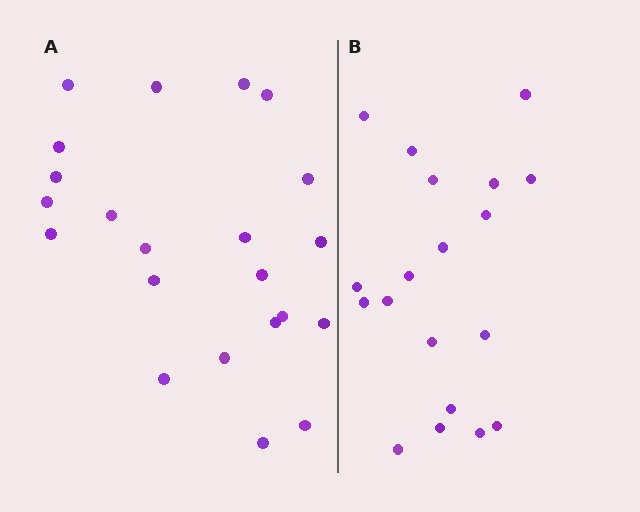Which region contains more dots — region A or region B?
Region A (the left region) has more dots.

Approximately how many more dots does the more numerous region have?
Region A has just a few more — roughly 2 or 3 more dots than region B.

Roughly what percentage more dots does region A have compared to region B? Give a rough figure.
About 15% more.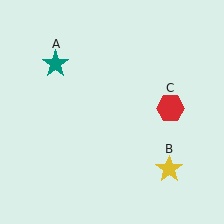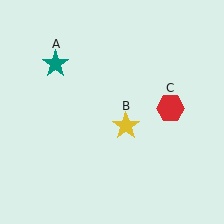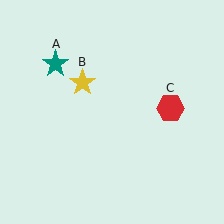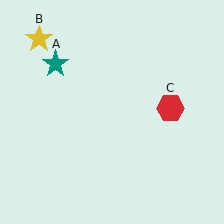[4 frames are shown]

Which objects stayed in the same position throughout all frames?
Teal star (object A) and red hexagon (object C) remained stationary.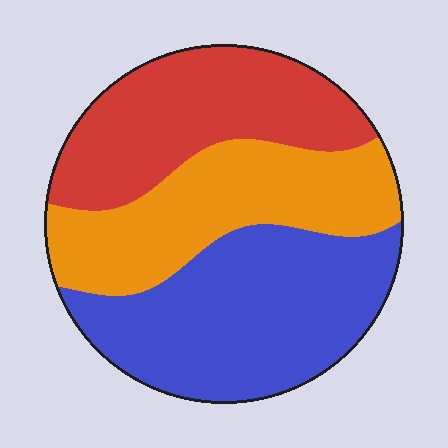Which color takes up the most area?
Blue, at roughly 40%.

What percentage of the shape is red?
Red covers roughly 30% of the shape.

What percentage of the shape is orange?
Orange takes up between a quarter and a half of the shape.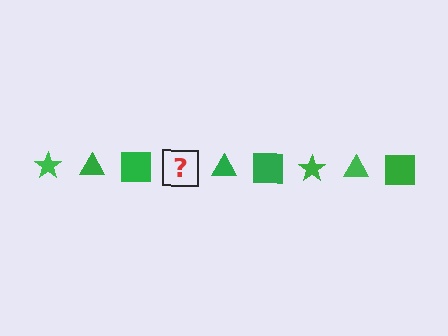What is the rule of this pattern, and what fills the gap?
The rule is that the pattern cycles through star, triangle, square shapes in green. The gap should be filled with a green star.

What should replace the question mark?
The question mark should be replaced with a green star.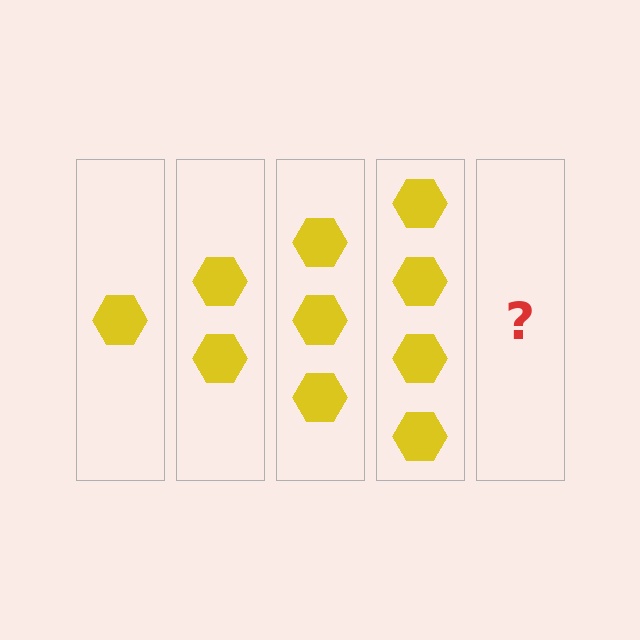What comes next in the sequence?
The next element should be 5 hexagons.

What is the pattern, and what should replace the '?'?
The pattern is that each step adds one more hexagon. The '?' should be 5 hexagons.